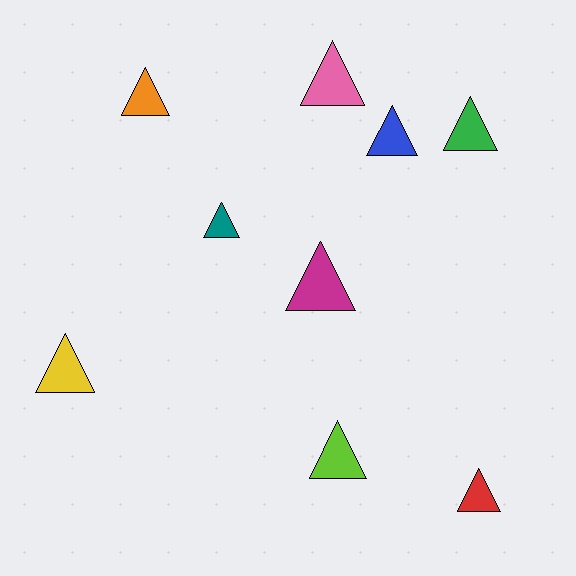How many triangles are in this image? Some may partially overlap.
There are 9 triangles.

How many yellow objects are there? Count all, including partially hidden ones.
There is 1 yellow object.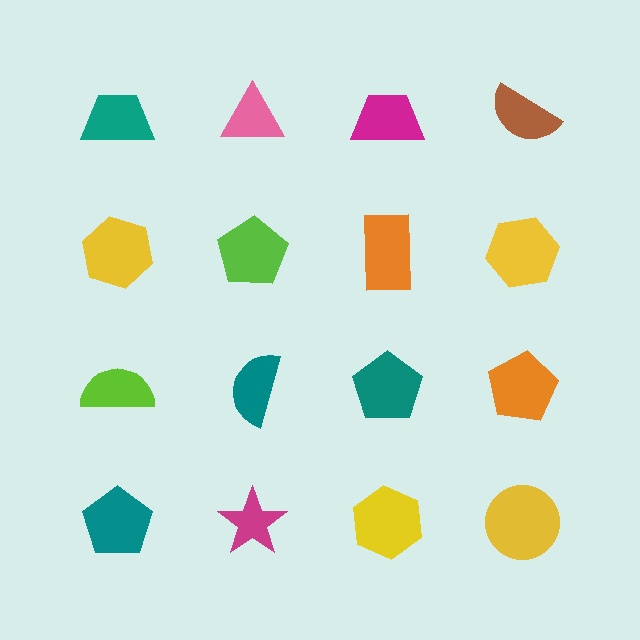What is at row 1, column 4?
A brown semicircle.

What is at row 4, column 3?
A yellow hexagon.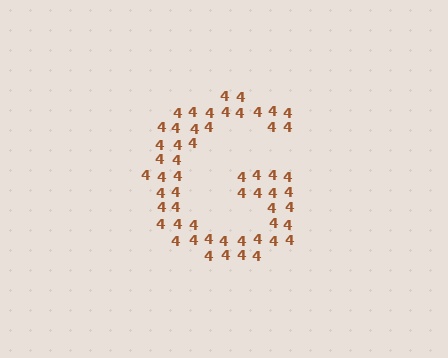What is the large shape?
The large shape is the letter G.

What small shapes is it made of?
It is made of small digit 4's.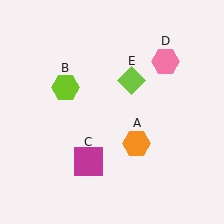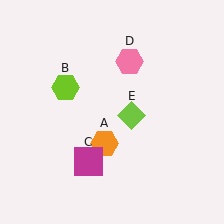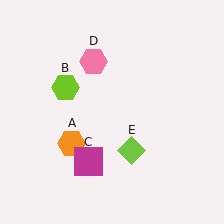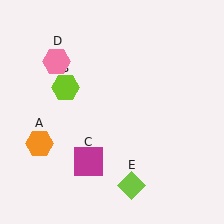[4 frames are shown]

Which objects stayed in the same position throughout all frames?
Lime hexagon (object B) and magenta square (object C) remained stationary.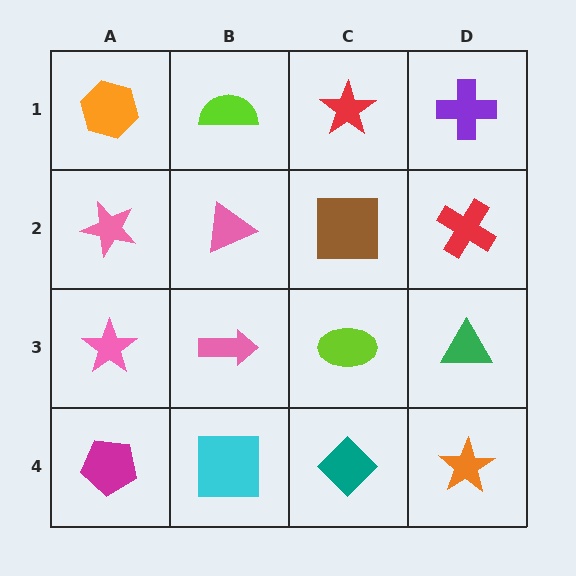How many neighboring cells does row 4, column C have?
3.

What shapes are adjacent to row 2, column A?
An orange hexagon (row 1, column A), a pink star (row 3, column A), a pink triangle (row 2, column B).